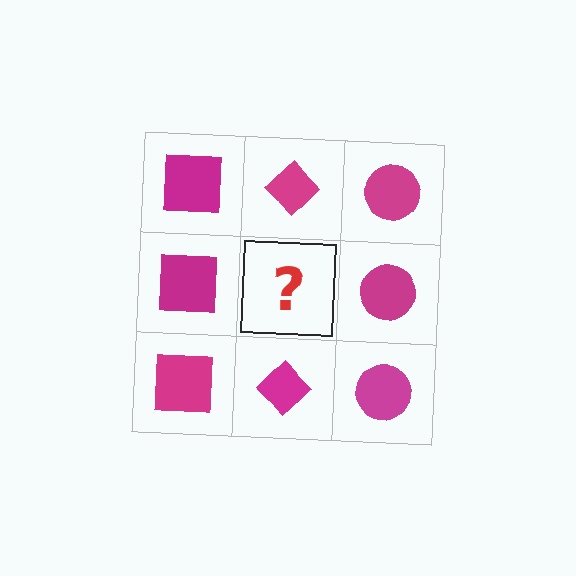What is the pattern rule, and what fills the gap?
The rule is that each column has a consistent shape. The gap should be filled with a magenta diamond.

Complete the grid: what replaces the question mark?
The question mark should be replaced with a magenta diamond.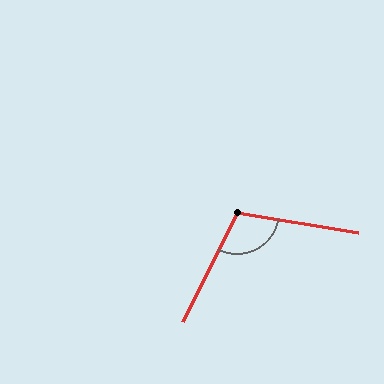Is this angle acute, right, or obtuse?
It is obtuse.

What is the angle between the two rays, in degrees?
Approximately 107 degrees.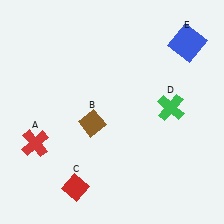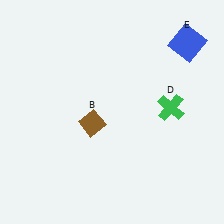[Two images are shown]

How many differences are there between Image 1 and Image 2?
There are 2 differences between the two images.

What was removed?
The red diamond (C), the red cross (A) were removed in Image 2.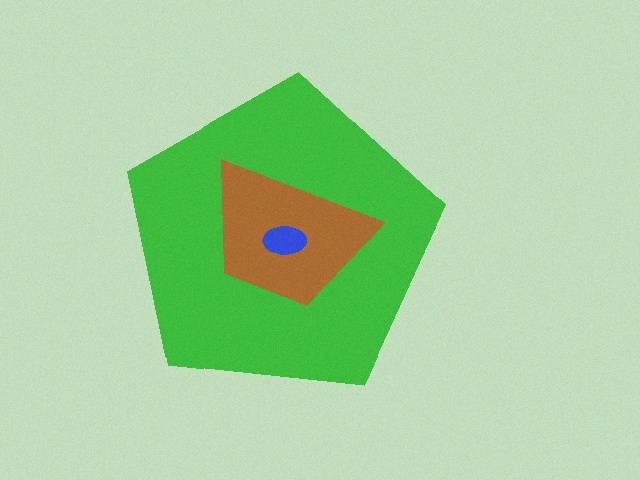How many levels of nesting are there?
3.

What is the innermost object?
The blue ellipse.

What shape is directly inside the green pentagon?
The brown trapezoid.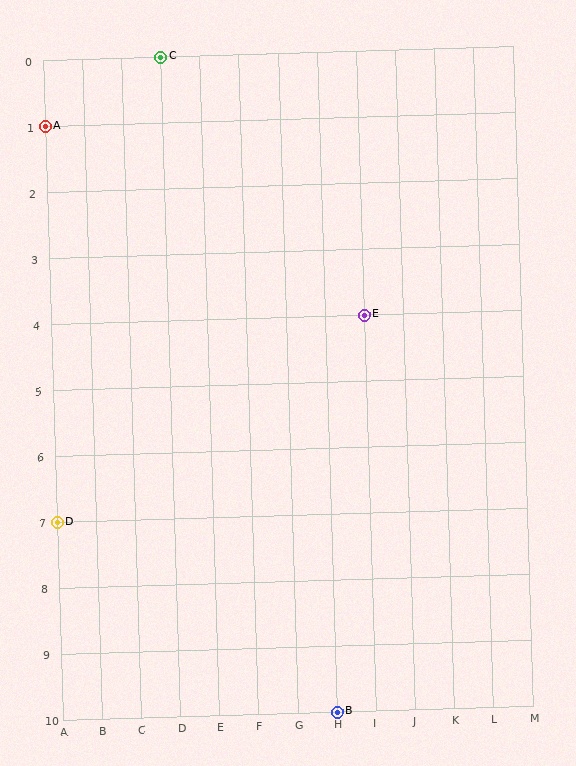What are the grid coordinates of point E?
Point E is at grid coordinates (I, 4).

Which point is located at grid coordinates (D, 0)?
Point C is at (D, 0).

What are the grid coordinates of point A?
Point A is at grid coordinates (A, 1).